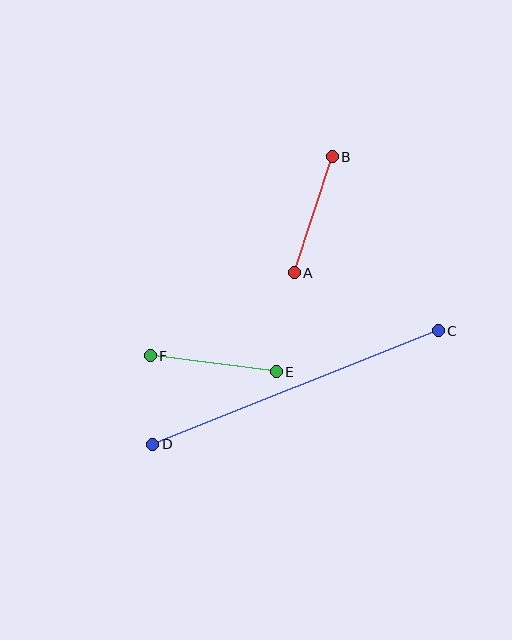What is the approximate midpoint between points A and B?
The midpoint is at approximately (313, 215) pixels.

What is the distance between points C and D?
The distance is approximately 308 pixels.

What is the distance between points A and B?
The distance is approximately 122 pixels.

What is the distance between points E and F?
The distance is approximately 127 pixels.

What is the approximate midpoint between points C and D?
The midpoint is at approximately (296, 388) pixels.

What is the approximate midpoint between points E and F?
The midpoint is at approximately (213, 364) pixels.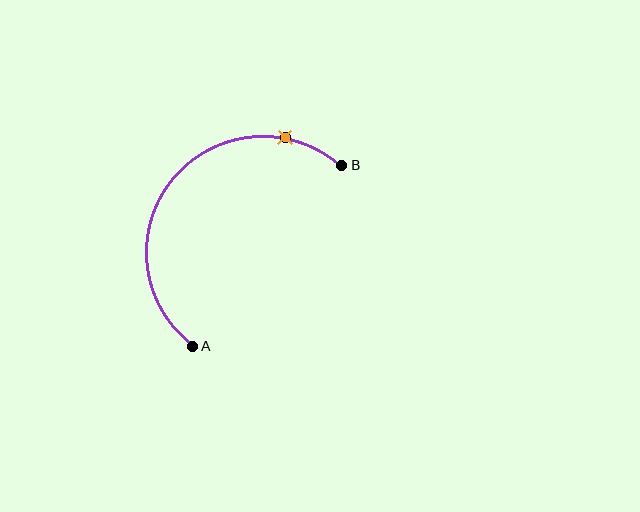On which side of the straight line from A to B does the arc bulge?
The arc bulges above and to the left of the straight line connecting A and B.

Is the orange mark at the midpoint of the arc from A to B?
No. The orange mark lies on the arc but is closer to endpoint B. The arc midpoint would be at the point on the curve equidistant along the arc from both A and B.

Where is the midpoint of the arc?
The arc midpoint is the point on the curve farthest from the straight line joining A and B. It sits above and to the left of that line.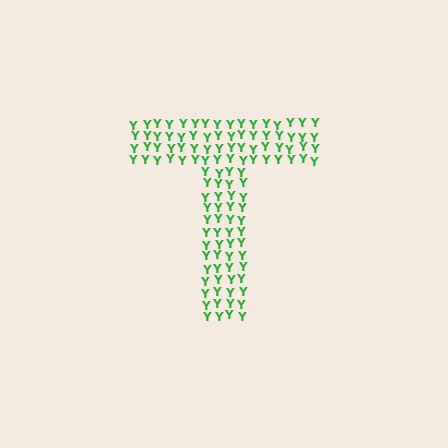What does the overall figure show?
The overall figure shows the letter T.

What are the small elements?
The small elements are letter Y's.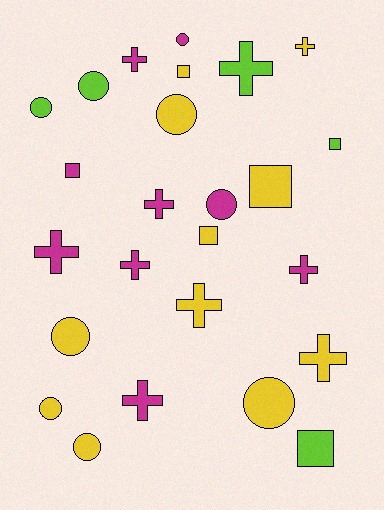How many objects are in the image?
There are 25 objects.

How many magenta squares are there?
There is 1 magenta square.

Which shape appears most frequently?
Cross, with 10 objects.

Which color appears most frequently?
Yellow, with 11 objects.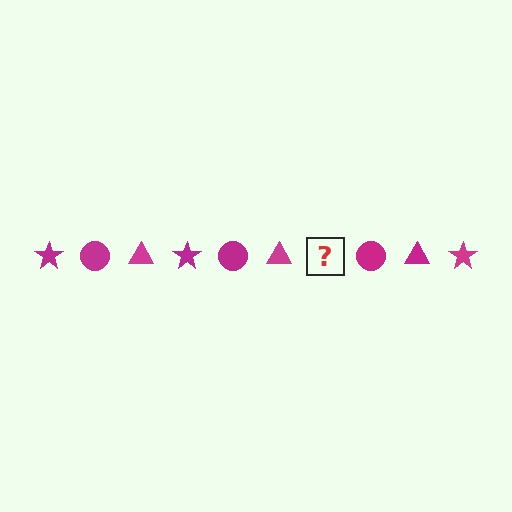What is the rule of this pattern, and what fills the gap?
The rule is that the pattern cycles through star, circle, triangle shapes in magenta. The gap should be filled with a magenta star.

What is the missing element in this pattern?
The missing element is a magenta star.